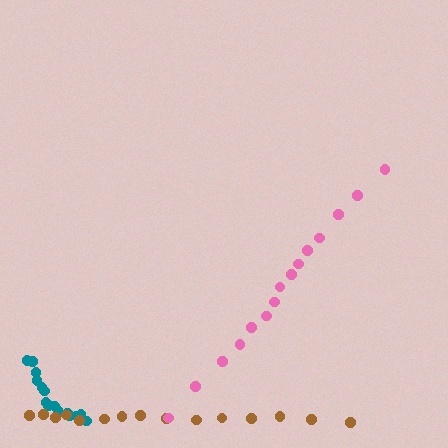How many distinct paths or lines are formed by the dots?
There are 3 distinct paths.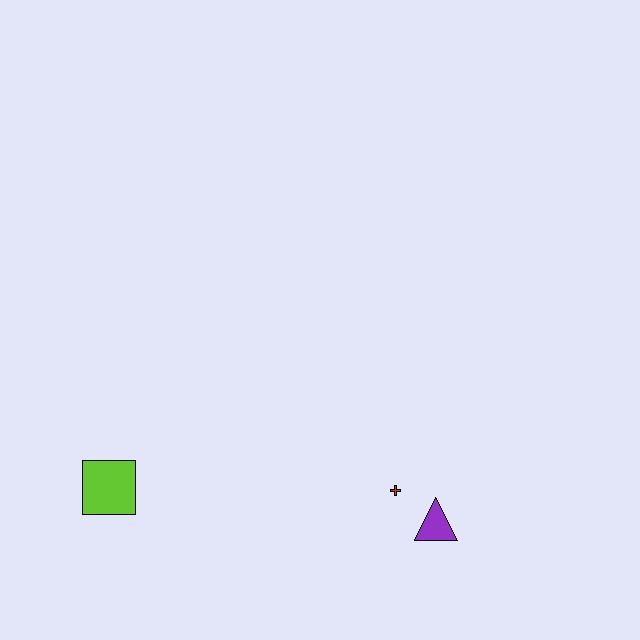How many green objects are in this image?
There are no green objects.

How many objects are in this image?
There are 3 objects.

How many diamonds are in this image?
There are no diamonds.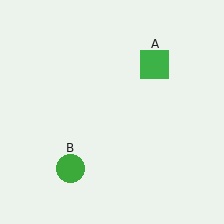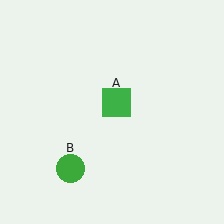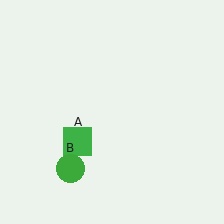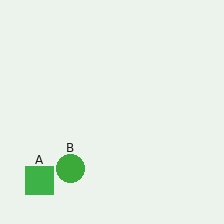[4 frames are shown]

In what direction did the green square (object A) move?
The green square (object A) moved down and to the left.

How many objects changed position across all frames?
1 object changed position: green square (object A).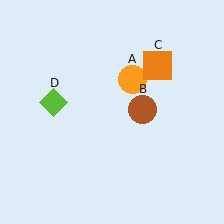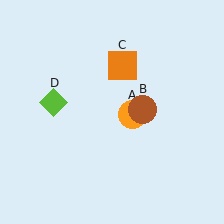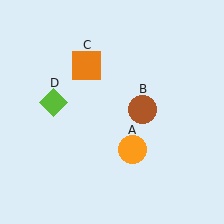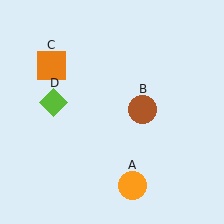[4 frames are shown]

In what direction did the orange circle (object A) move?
The orange circle (object A) moved down.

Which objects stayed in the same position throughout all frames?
Brown circle (object B) and lime diamond (object D) remained stationary.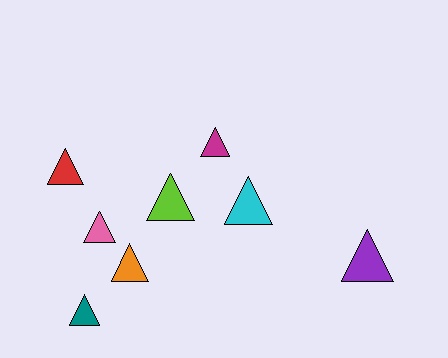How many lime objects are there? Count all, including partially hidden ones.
There is 1 lime object.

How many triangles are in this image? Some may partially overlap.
There are 8 triangles.